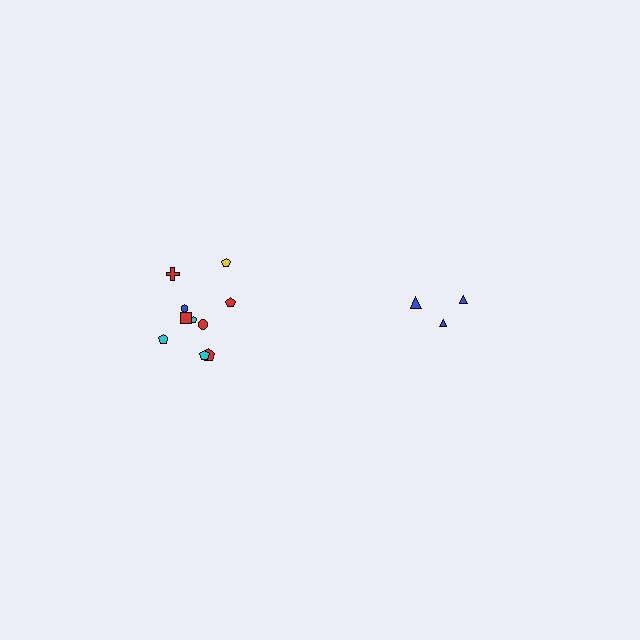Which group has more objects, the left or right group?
The left group.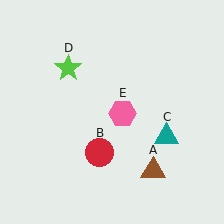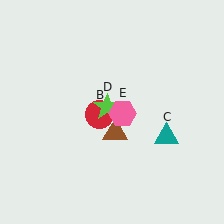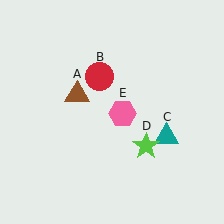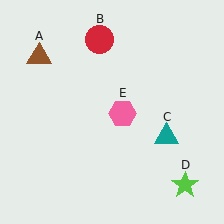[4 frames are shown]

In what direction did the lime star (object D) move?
The lime star (object D) moved down and to the right.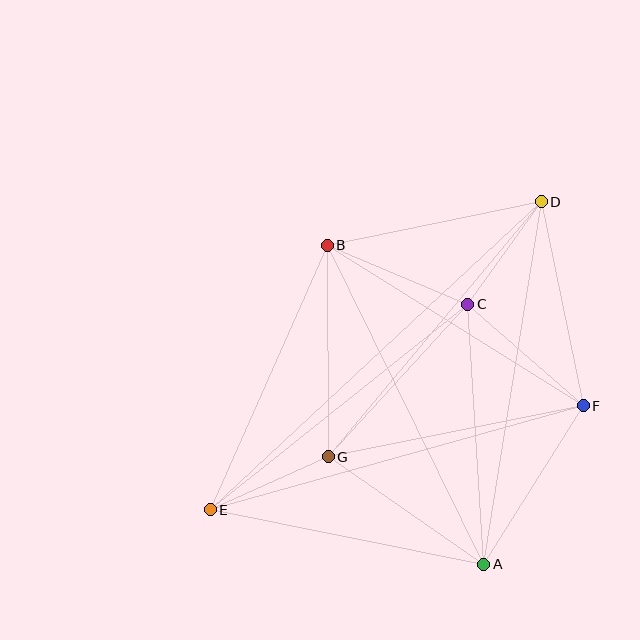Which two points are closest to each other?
Points C and D are closest to each other.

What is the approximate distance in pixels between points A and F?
The distance between A and F is approximately 187 pixels.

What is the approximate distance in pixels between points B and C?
The distance between B and C is approximately 152 pixels.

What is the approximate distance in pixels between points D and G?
The distance between D and G is approximately 332 pixels.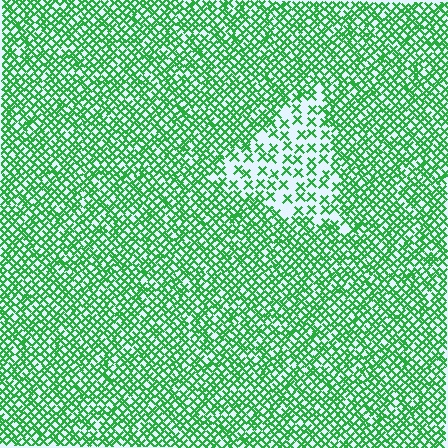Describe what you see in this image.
The image contains small green elements arranged at two different densities. A triangle-shaped region is visible where the elements are less densely packed than the surrounding area.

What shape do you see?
I see a triangle.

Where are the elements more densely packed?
The elements are more densely packed outside the triangle boundary.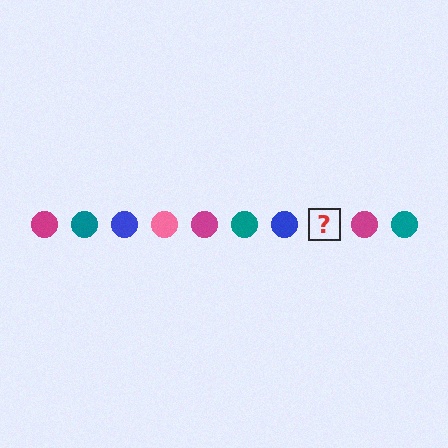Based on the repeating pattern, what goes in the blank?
The blank should be a pink circle.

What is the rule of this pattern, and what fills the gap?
The rule is that the pattern cycles through magenta, teal, blue, pink circles. The gap should be filled with a pink circle.